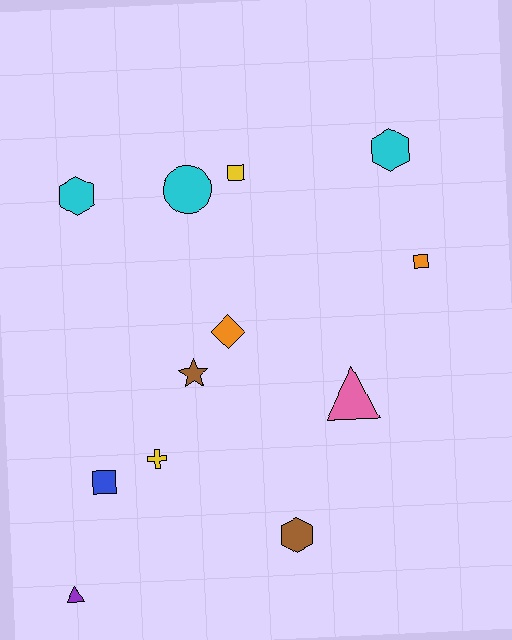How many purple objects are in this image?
There is 1 purple object.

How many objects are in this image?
There are 12 objects.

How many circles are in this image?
There is 1 circle.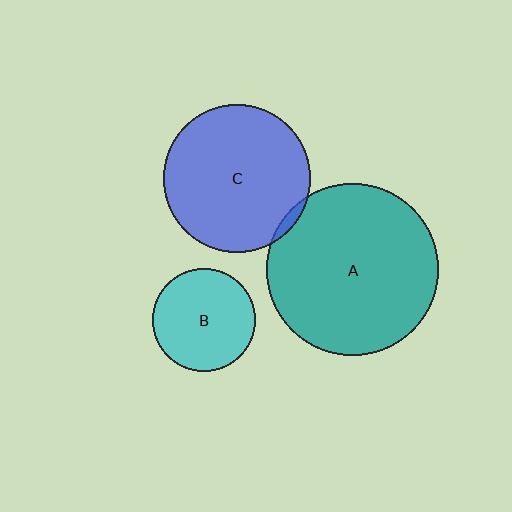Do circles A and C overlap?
Yes.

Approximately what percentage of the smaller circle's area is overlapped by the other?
Approximately 5%.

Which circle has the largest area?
Circle A (teal).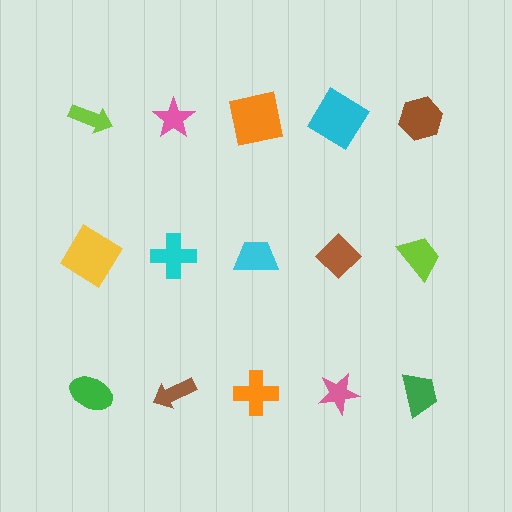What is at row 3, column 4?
A pink star.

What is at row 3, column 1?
A green ellipse.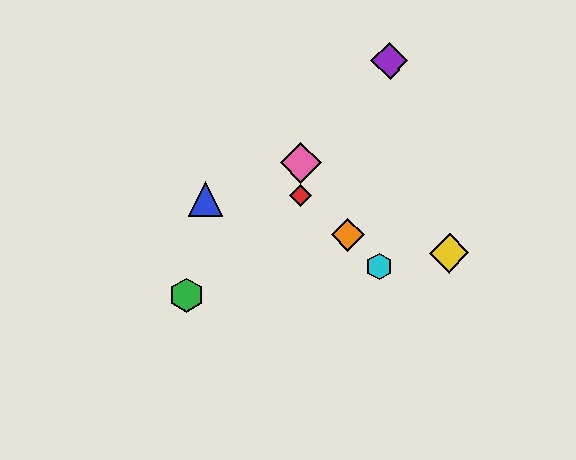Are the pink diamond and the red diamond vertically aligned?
Yes, both are at x≈300.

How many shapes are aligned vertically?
2 shapes (the red diamond, the pink diamond) are aligned vertically.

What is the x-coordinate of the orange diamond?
The orange diamond is at x≈348.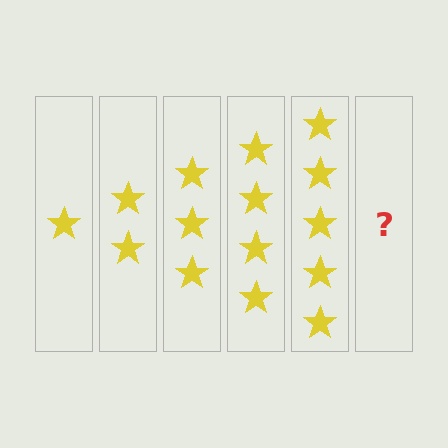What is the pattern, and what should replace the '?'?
The pattern is that each step adds one more star. The '?' should be 6 stars.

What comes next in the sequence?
The next element should be 6 stars.